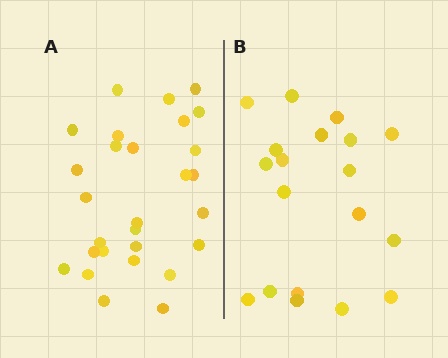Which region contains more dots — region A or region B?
Region A (the left region) has more dots.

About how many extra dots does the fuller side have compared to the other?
Region A has roughly 8 or so more dots than region B.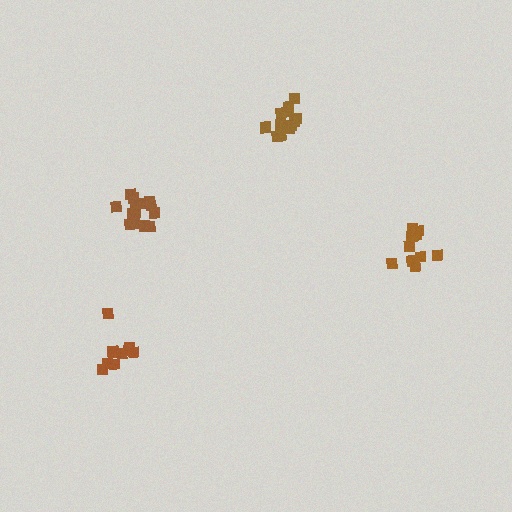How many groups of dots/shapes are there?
There are 4 groups.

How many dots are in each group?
Group 1: 10 dots, Group 2: 16 dots, Group 3: 13 dots, Group 4: 11 dots (50 total).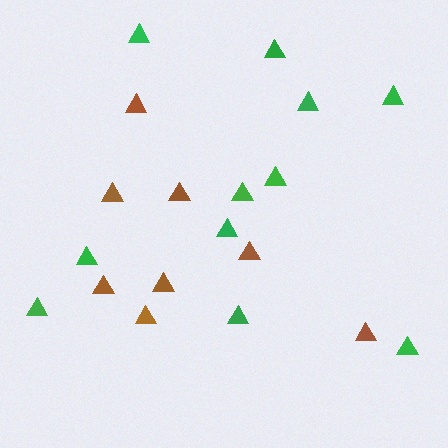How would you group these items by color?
There are 2 groups: one group of brown triangles (8) and one group of green triangles (11).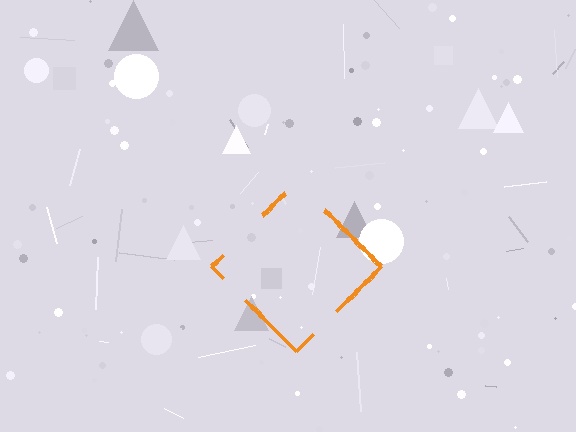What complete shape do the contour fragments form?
The contour fragments form a diamond.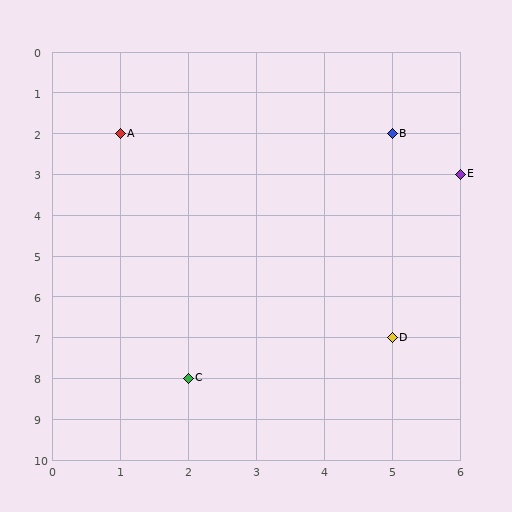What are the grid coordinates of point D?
Point D is at grid coordinates (5, 7).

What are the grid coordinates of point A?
Point A is at grid coordinates (1, 2).